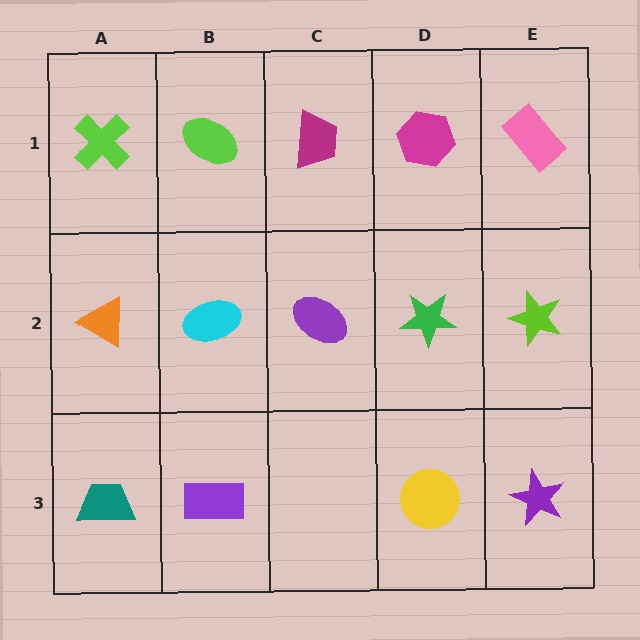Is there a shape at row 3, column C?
No, that cell is empty.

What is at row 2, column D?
A green star.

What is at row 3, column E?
A purple star.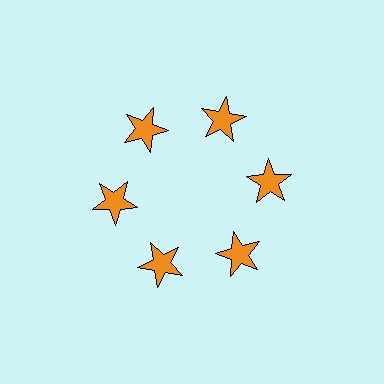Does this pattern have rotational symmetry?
Yes, this pattern has 6-fold rotational symmetry. It looks the same after rotating 60 degrees around the center.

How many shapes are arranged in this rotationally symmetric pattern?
There are 6 shapes, arranged in 6 groups of 1.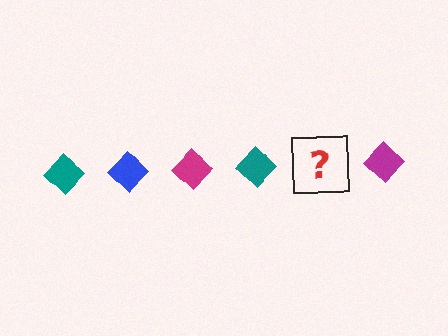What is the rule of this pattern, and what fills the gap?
The rule is that the pattern cycles through teal, blue, magenta diamonds. The gap should be filled with a blue diamond.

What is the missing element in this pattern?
The missing element is a blue diamond.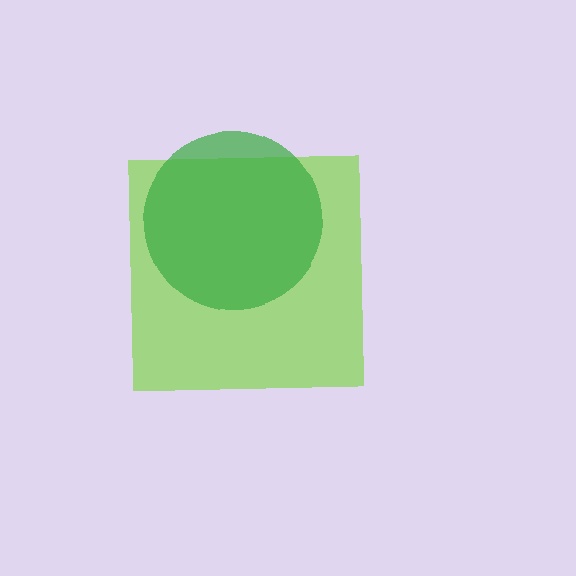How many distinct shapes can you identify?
There are 2 distinct shapes: a lime square, a green circle.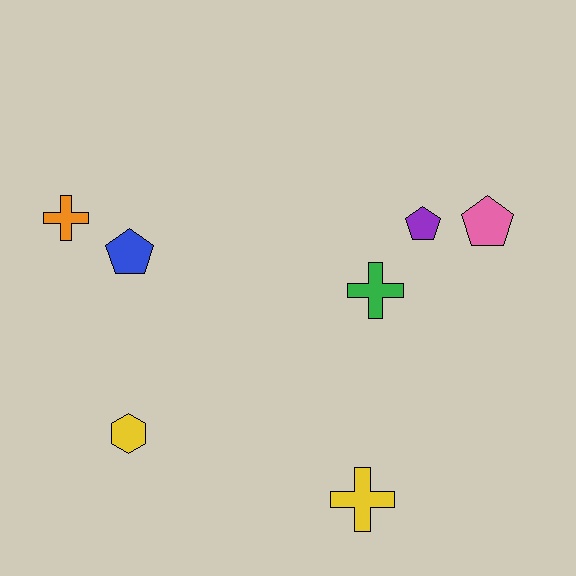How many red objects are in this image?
There are no red objects.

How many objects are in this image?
There are 7 objects.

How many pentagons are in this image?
There are 3 pentagons.